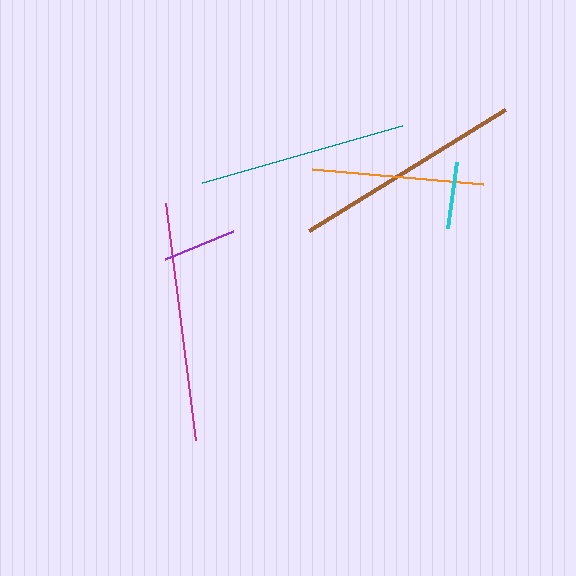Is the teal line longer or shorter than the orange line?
The teal line is longer than the orange line.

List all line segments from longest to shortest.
From longest to shortest: magenta, brown, teal, orange, purple, cyan.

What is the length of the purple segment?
The purple segment is approximately 73 pixels long.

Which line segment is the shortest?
The cyan line is the shortest at approximately 67 pixels.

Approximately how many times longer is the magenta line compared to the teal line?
The magenta line is approximately 1.1 times the length of the teal line.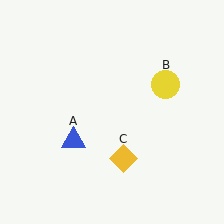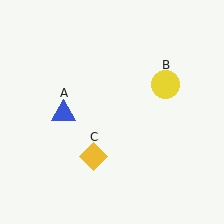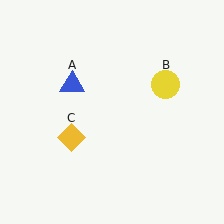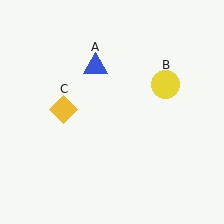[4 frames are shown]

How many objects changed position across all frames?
2 objects changed position: blue triangle (object A), yellow diamond (object C).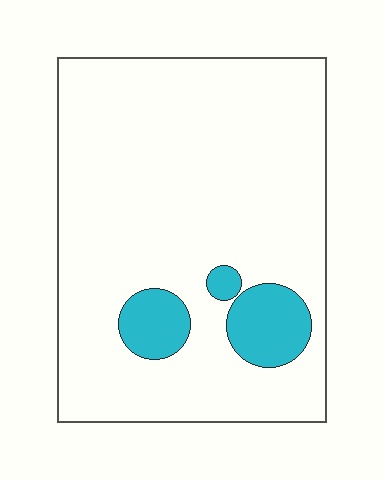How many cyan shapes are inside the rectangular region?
3.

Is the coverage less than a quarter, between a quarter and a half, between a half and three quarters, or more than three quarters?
Less than a quarter.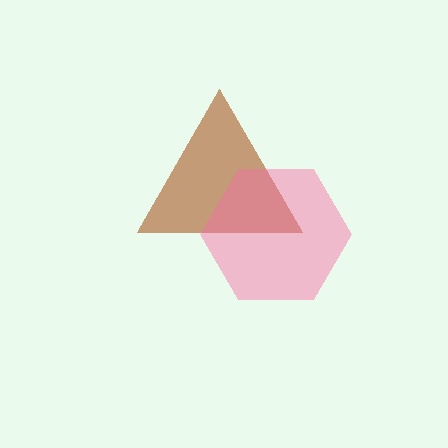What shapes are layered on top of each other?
The layered shapes are: a brown triangle, a pink hexagon.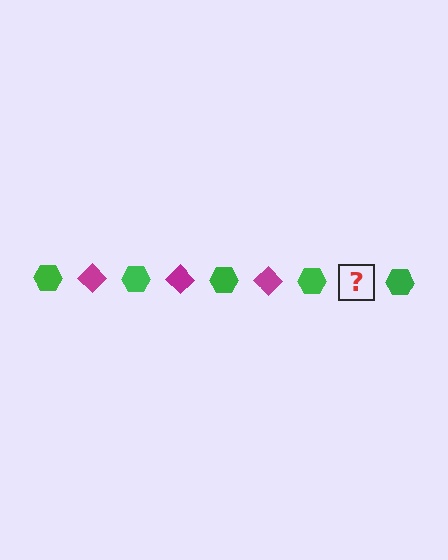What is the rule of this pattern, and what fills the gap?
The rule is that the pattern alternates between green hexagon and magenta diamond. The gap should be filled with a magenta diamond.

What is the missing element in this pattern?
The missing element is a magenta diamond.